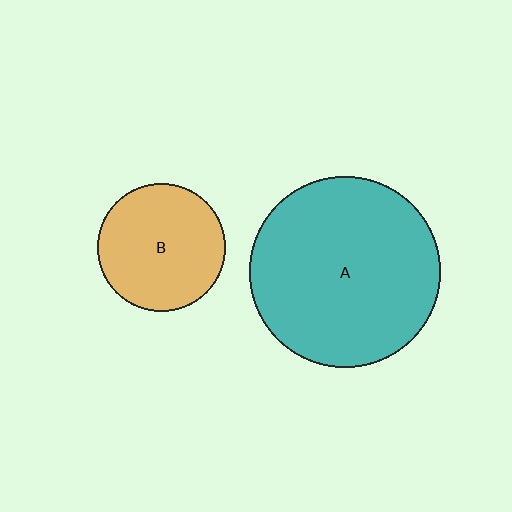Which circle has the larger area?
Circle A (teal).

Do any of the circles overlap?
No, none of the circles overlap.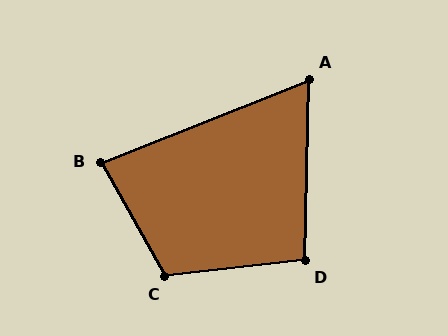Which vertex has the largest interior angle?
C, at approximately 113 degrees.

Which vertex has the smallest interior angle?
A, at approximately 67 degrees.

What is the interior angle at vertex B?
Approximately 82 degrees (acute).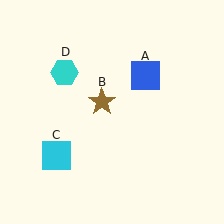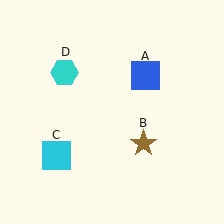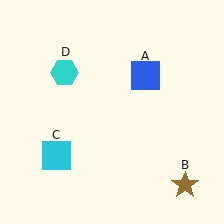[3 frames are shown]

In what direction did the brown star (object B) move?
The brown star (object B) moved down and to the right.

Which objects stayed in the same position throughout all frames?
Blue square (object A) and cyan square (object C) and cyan hexagon (object D) remained stationary.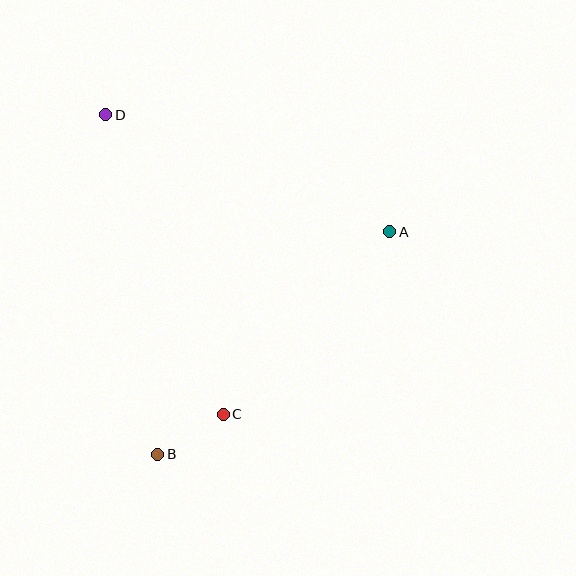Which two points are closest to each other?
Points B and C are closest to each other.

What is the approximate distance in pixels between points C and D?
The distance between C and D is approximately 321 pixels.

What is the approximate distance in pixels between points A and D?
The distance between A and D is approximately 307 pixels.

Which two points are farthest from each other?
Points B and D are farthest from each other.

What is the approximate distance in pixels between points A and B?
The distance between A and B is approximately 321 pixels.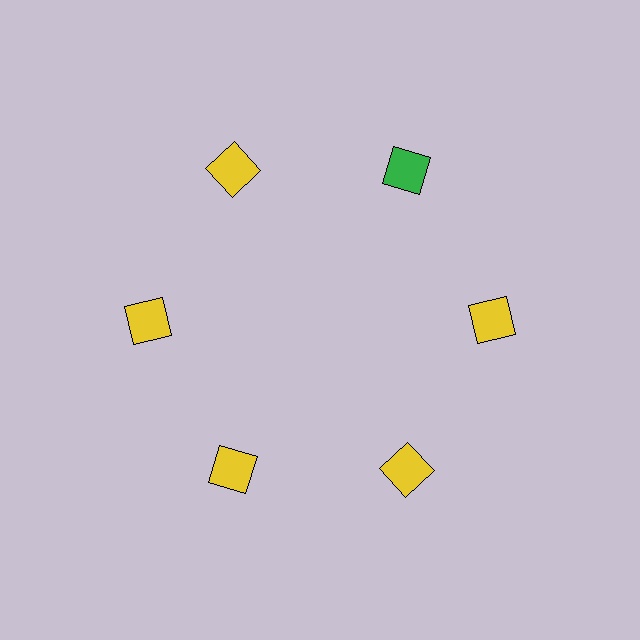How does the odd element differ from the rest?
It has a different color: green instead of yellow.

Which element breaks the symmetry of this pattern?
The green square at roughly the 1 o'clock position breaks the symmetry. All other shapes are yellow squares.